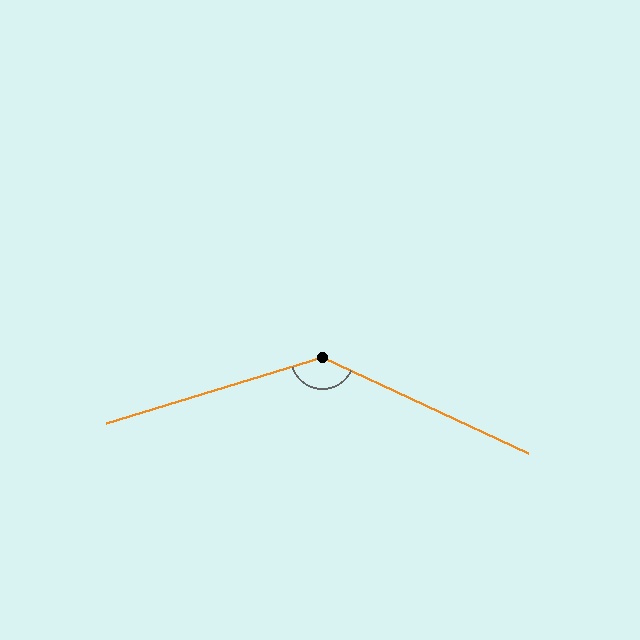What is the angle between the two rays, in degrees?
Approximately 138 degrees.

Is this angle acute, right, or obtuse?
It is obtuse.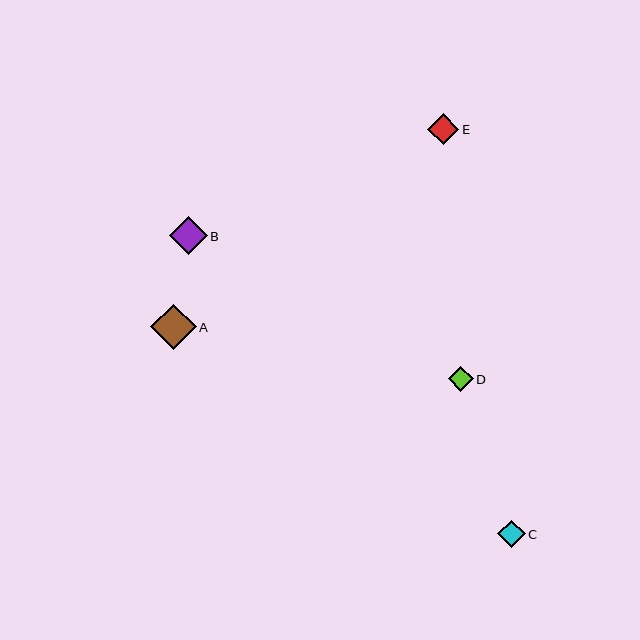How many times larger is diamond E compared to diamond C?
Diamond E is approximately 1.1 times the size of diamond C.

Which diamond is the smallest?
Diamond D is the smallest with a size of approximately 25 pixels.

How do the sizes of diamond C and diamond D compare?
Diamond C and diamond D are approximately the same size.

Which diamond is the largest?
Diamond A is the largest with a size of approximately 45 pixels.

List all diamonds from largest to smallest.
From largest to smallest: A, B, E, C, D.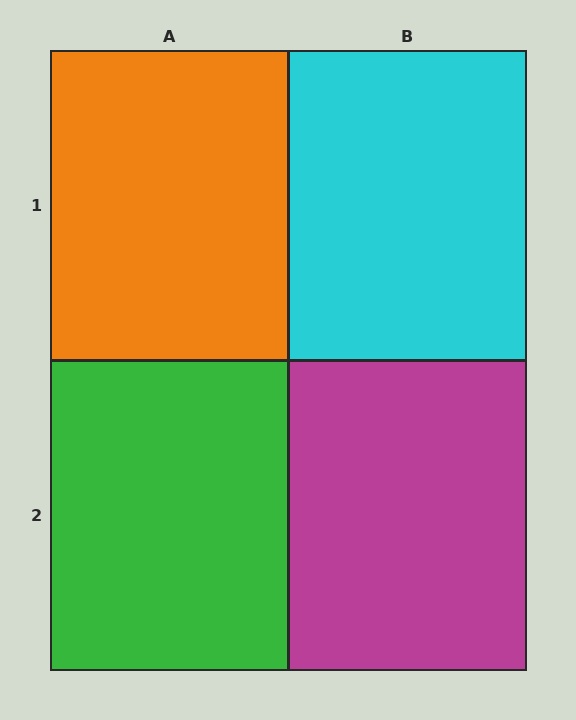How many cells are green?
1 cell is green.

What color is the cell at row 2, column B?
Magenta.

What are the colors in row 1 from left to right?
Orange, cyan.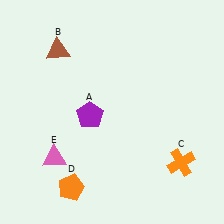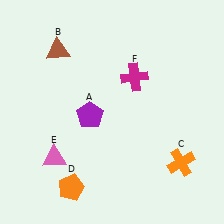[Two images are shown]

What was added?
A magenta cross (F) was added in Image 2.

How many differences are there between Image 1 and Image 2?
There is 1 difference between the two images.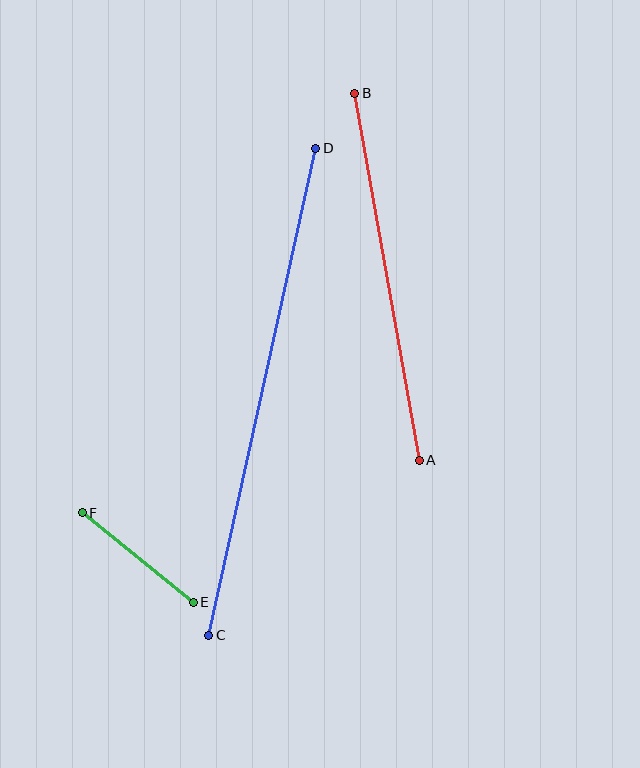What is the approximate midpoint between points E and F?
The midpoint is at approximately (138, 558) pixels.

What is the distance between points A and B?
The distance is approximately 372 pixels.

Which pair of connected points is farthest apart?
Points C and D are farthest apart.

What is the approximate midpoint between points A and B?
The midpoint is at approximately (387, 277) pixels.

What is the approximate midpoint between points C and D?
The midpoint is at approximately (262, 392) pixels.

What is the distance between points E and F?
The distance is approximately 143 pixels.